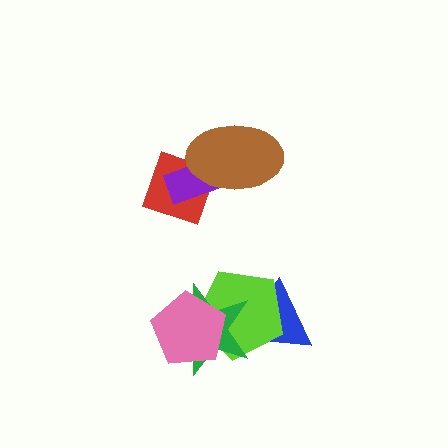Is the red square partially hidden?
Yes, it is partially covered by another shape.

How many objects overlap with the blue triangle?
2 objects overlap with the blue triangle.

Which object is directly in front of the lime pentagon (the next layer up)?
The green star is directly in front of the lime pentagon.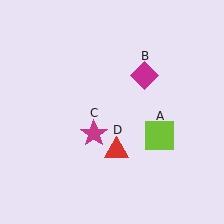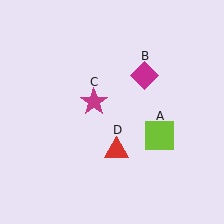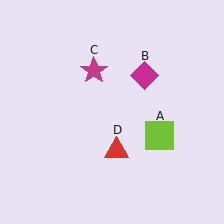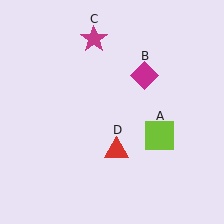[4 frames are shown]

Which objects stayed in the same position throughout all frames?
Lime square (object A) and magenta diamond (object B) and red triangle (object D) remained stationary.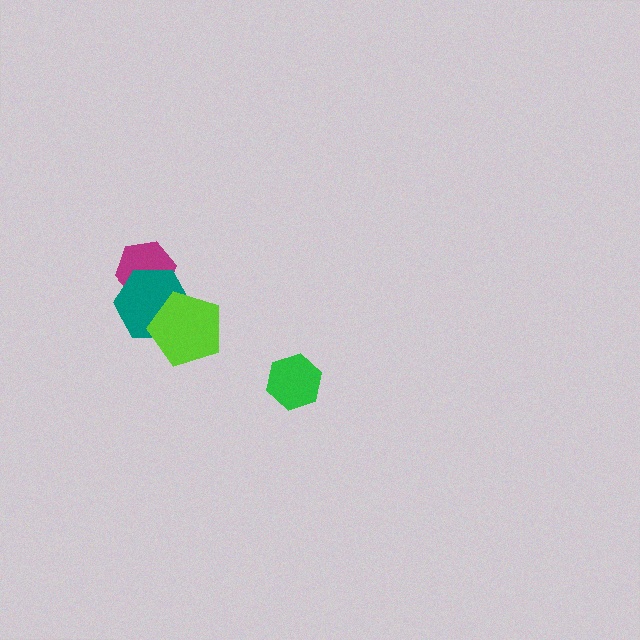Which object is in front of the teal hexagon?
The lime pentagon is in front of the teal hexagon.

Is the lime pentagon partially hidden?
No, no other shape covers it.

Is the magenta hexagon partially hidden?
Yes, it is partially covered by another shape.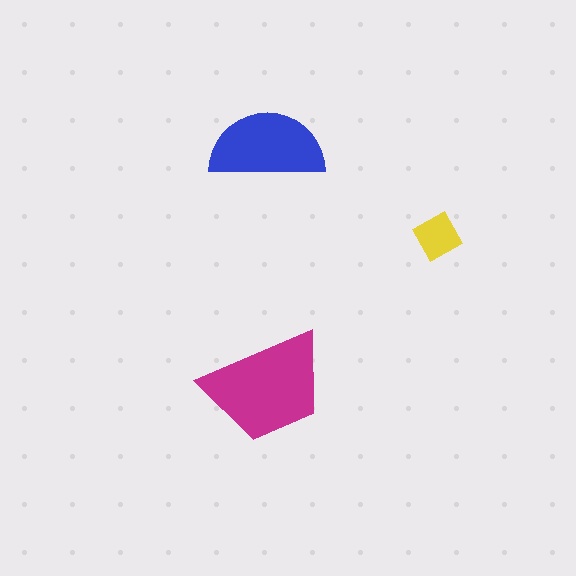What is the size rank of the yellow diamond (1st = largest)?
3rd.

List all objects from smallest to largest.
The yellow diamond, the blue semicircle, the magenta trapezoid.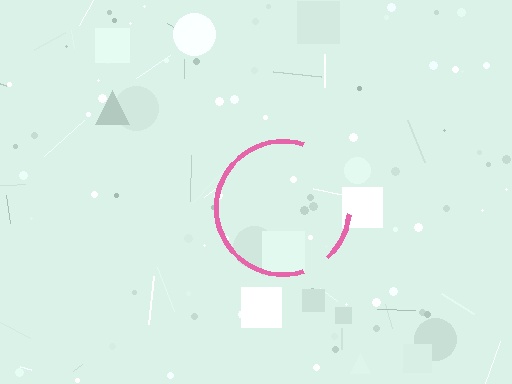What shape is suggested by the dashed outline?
The dashed outline suggests a circle.